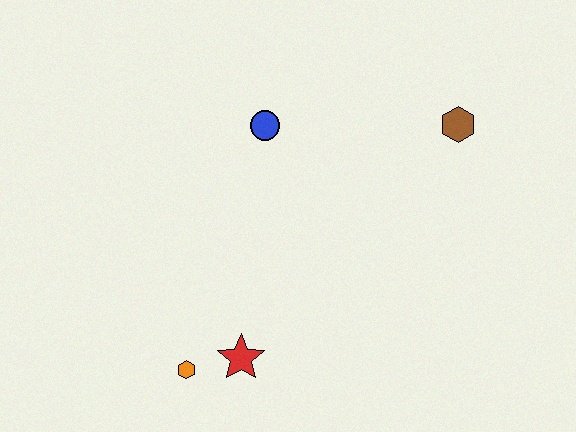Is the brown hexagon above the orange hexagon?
Yes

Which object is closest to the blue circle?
The brown hexagon is closest to the blue circle.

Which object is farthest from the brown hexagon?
The orange hexagon is farthest from the brown hexagon.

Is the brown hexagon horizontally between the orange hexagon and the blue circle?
No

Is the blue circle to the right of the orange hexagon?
Yes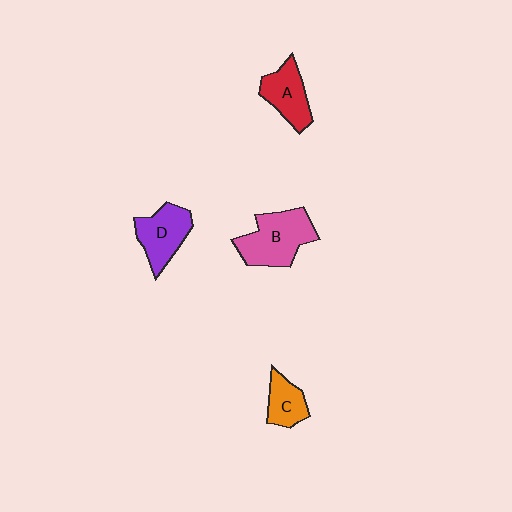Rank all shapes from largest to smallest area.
From largest to smallest: B (pink), D (purple), A (red), C (orange).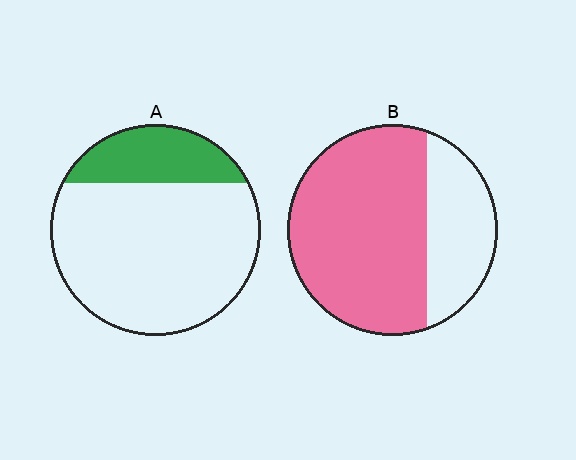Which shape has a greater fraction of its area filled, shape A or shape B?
Shape B.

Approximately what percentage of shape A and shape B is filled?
A is approximately 25% and B is approximately 70%.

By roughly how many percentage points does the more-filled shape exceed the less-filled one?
By roughly 50 percentage points (B over A).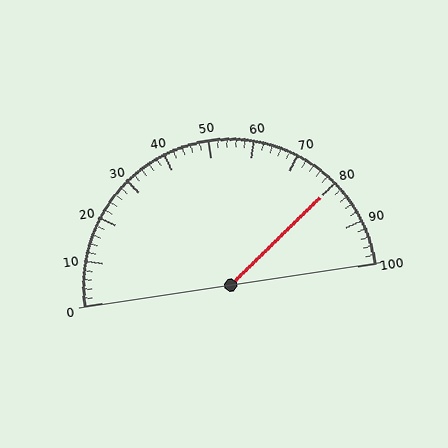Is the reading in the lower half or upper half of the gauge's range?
The reading is in the upper half of the range (0 to 100).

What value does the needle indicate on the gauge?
The needle indicates approximately 80.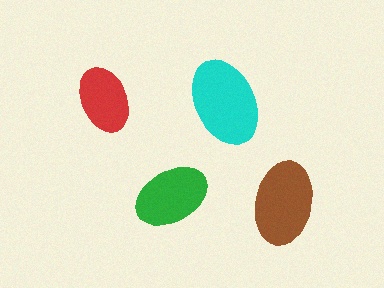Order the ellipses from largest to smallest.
the cyan one, the brown one, the green one, the red one.